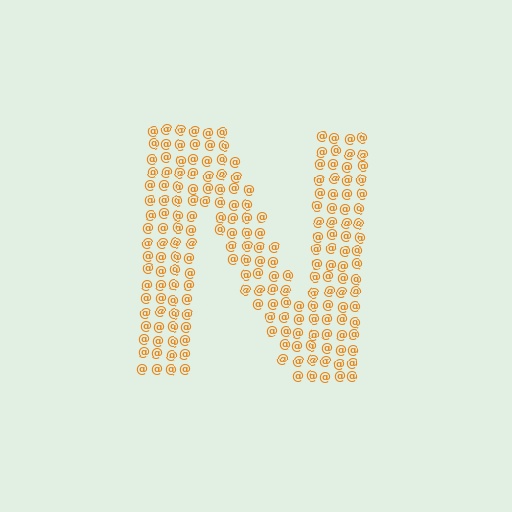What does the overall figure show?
The overall figure shows the letter N.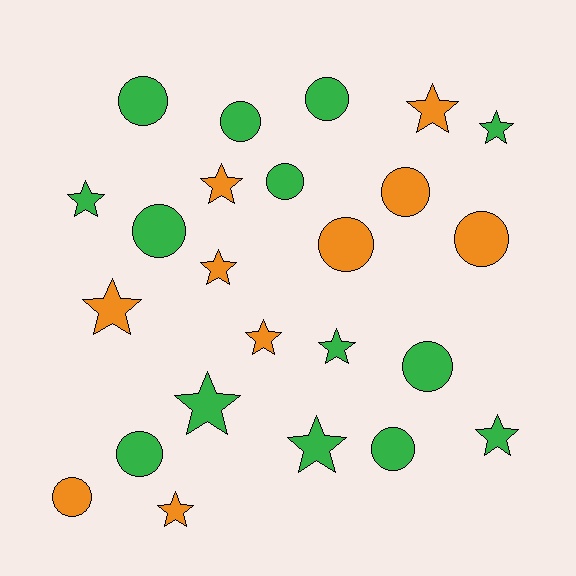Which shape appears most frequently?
Circle, with 12 objects.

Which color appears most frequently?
Green, with 14 objects.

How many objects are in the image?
There are 24 objects.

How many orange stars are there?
There are 6 orange stars.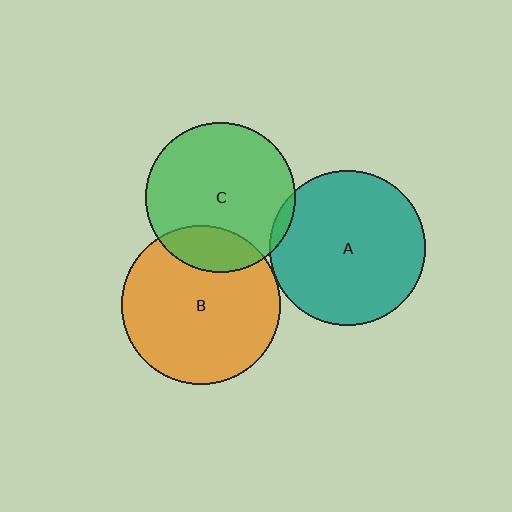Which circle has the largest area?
Circle B (orange).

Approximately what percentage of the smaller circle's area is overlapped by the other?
Approximately 5%.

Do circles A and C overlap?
Yes.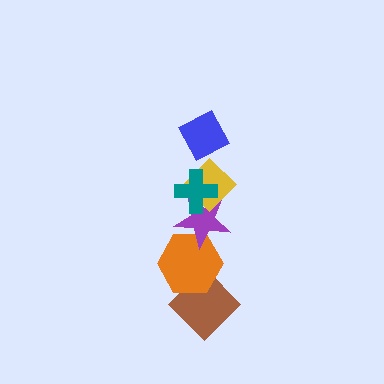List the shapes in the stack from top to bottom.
From top to bottom: the blue diamond, the teal cross, the yellow diamond, the purple star, the orange hexagon, the brown diamond.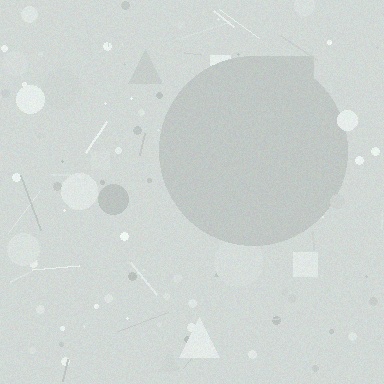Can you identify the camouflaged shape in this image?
The camouflaged shape is a circle.